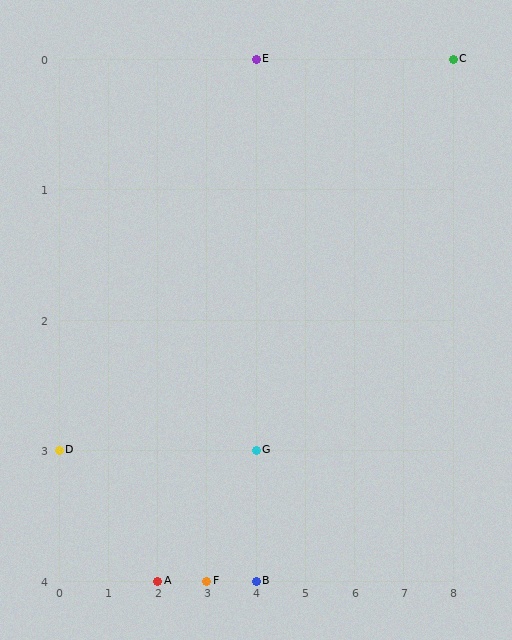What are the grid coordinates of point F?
Point F is at grid coordinates (3, 4).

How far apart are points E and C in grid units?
Points E and C are 4 columns apart.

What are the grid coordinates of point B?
Point B is at grid coordinates (4, 4).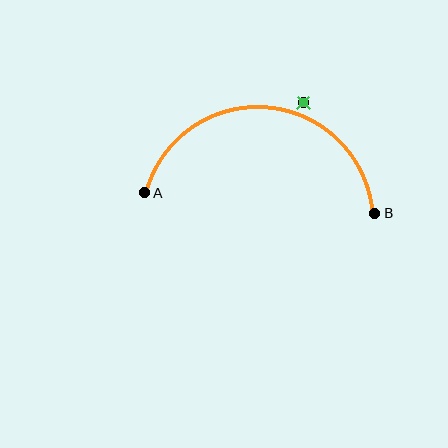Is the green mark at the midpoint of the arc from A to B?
No — the green mark does not lie on the arc at all. It sits slightly outside the curve.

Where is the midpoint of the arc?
The arc midpoint is the point on the curve farthest from the straight line joining A and B. It sits above that line.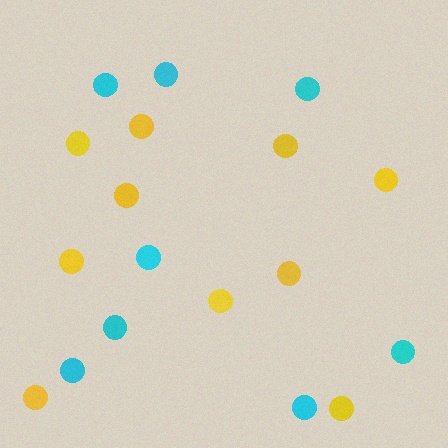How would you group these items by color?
There are 2 groups: one group of cyan circles (8) and one group of yellow circles (10).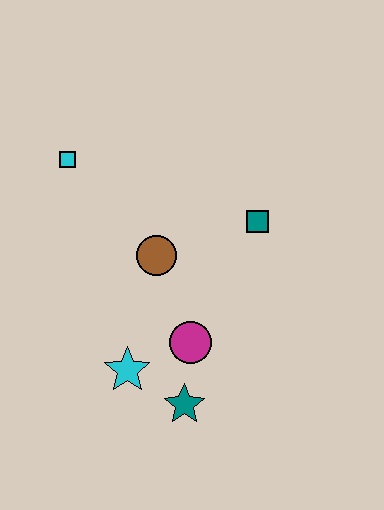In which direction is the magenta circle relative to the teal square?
The magenta circle is below the teal square.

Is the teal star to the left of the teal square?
Yes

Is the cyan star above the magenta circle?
No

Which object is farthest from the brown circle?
The teal star is farthest from the brown circle.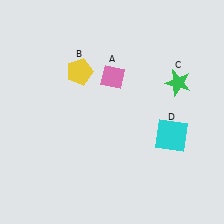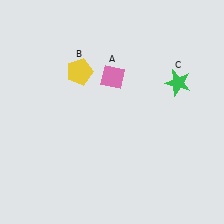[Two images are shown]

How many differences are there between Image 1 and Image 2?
There is 1 difference between the two images.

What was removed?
The cyan square (D) was removed in Image 2.